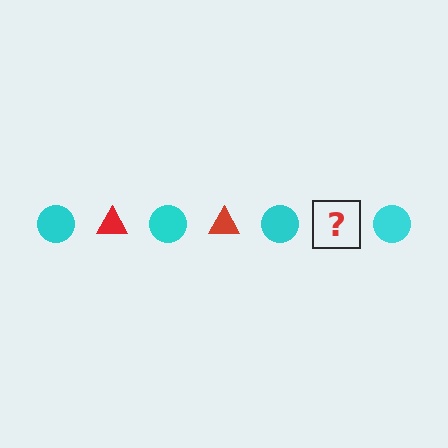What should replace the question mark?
The question mark should be replaced with a red triangle.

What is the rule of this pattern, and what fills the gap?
The rule is that the pattern alternates between cyan circle and red triangle. The gap should be filled with a red triangle.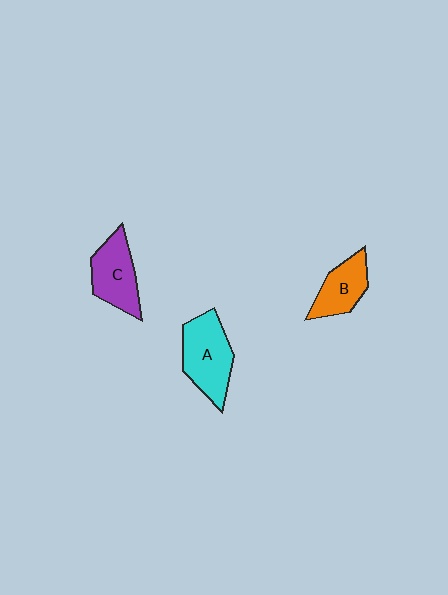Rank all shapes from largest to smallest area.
From largest to smallest: A (cyan), C (purple), B (orange).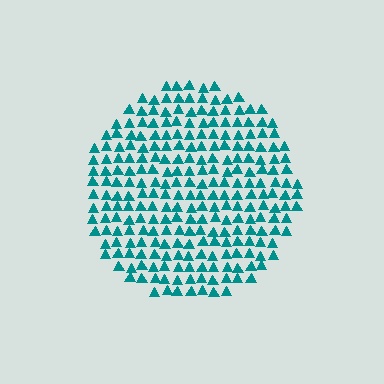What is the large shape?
The large shape is a circle.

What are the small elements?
The small elements are triangles.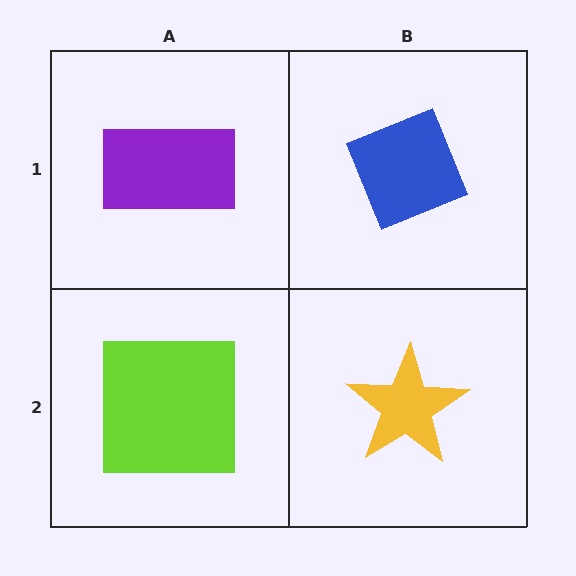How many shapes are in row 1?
2 shapes.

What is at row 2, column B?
A yellow star.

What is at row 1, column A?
A purple rectangle.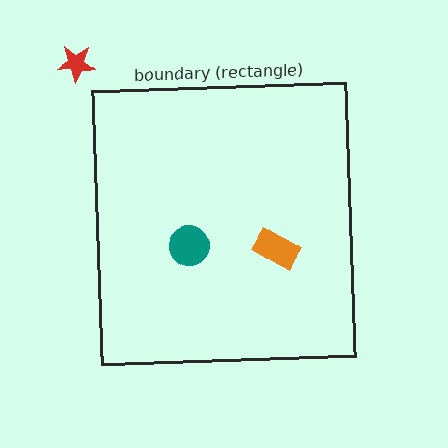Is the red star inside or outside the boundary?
Outside.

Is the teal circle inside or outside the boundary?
Inside.